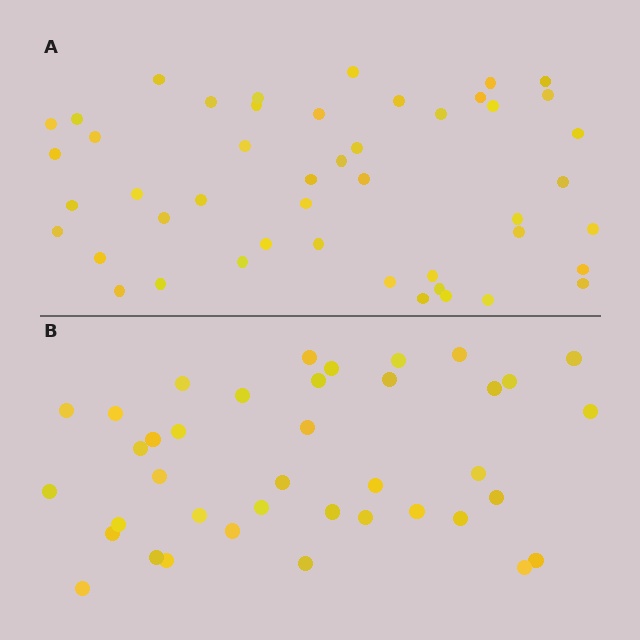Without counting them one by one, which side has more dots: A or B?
Region A (the top region) has more dots.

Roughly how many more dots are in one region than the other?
Region A has roughly 8 or so more dots than region B.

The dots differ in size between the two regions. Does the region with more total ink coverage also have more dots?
No. Region B has more total ink coverage because its dots are larger, but region A actually contains more individual dots. Total area can be misleading — the number of items is what matters here.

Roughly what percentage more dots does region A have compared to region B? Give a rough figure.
About 20% more.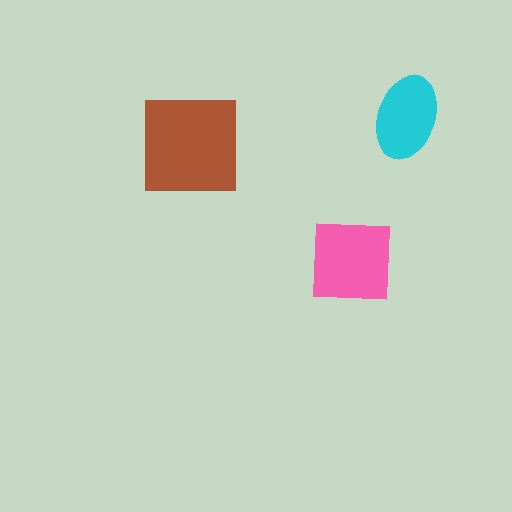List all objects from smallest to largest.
The cyan ellipse, the pink square, the brown square.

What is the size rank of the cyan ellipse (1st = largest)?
3rd.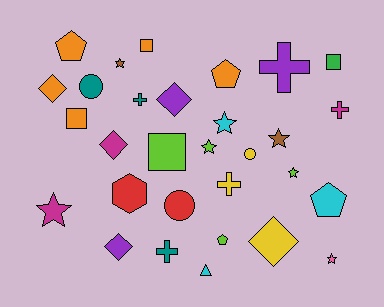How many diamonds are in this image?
There are 5 diamonds.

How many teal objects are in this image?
There are 3 teal objects.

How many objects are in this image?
There are 30 objects.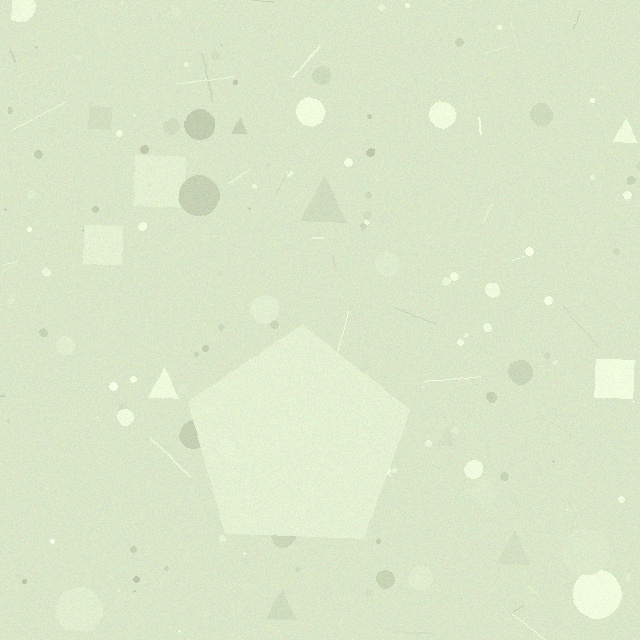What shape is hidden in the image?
A pentagon is hidden in the image.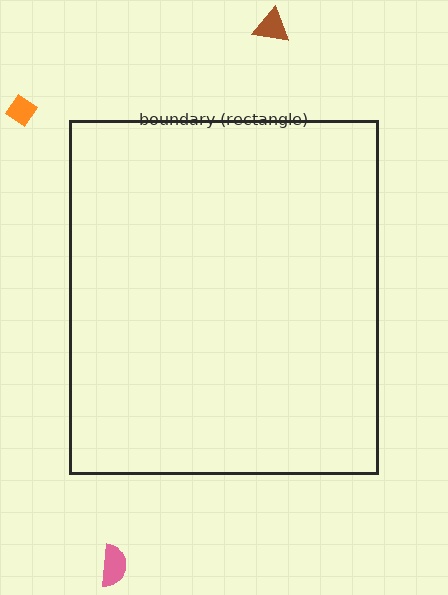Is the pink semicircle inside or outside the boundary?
Outside.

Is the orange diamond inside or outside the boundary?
Outside.